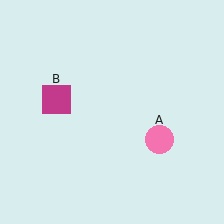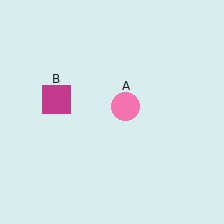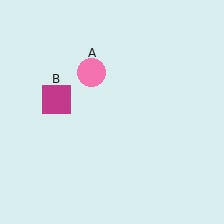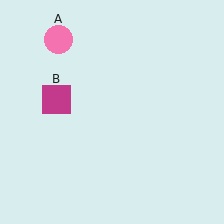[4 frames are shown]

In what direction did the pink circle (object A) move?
The pink circle (object A) moved up and to the left.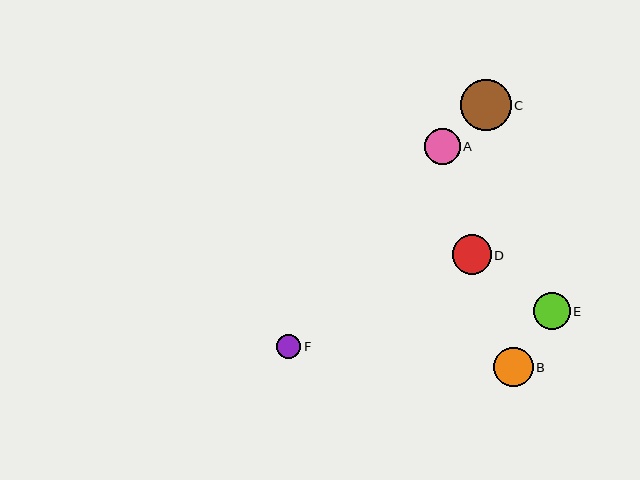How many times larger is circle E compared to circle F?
Circle E is approximately 1.5 times the size of circle F.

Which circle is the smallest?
Circle F is the smallest with a size of approximately 24 pixels.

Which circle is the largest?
Circle C is the largest with a size of approximately 51 pixels.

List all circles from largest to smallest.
From largest to smallest: C, B, D, E, A, F.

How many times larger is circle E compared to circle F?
Circle E is approximately 1.5 times the size of circle F.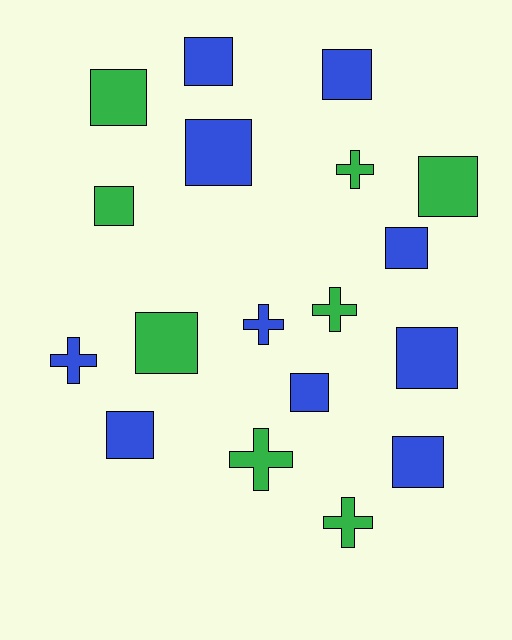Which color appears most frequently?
Blue, with 10 objects.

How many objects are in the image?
There are 18 objects.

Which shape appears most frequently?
Square, with 12 objects.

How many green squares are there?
There are 4 green squares.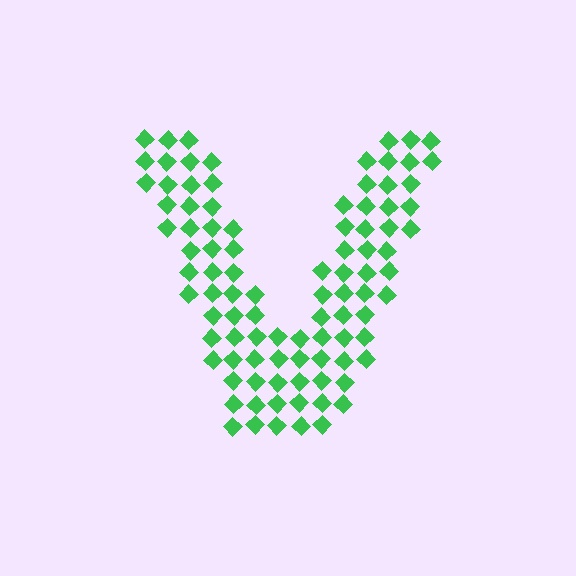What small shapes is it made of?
It is made of small diamonds.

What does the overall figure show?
The overall figure shows the letter V.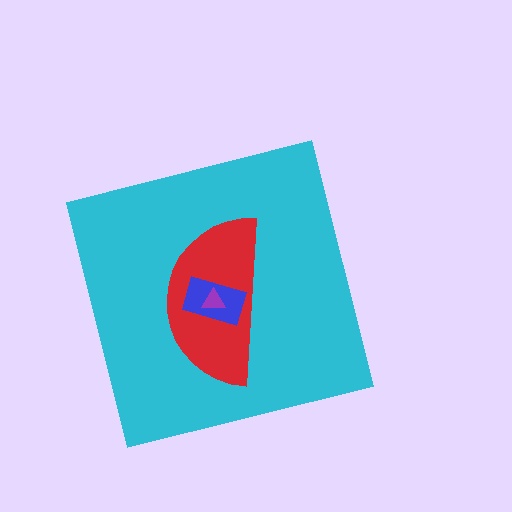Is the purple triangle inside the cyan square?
Yes.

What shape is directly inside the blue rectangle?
The purple triangle.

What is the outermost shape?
The cyan square.